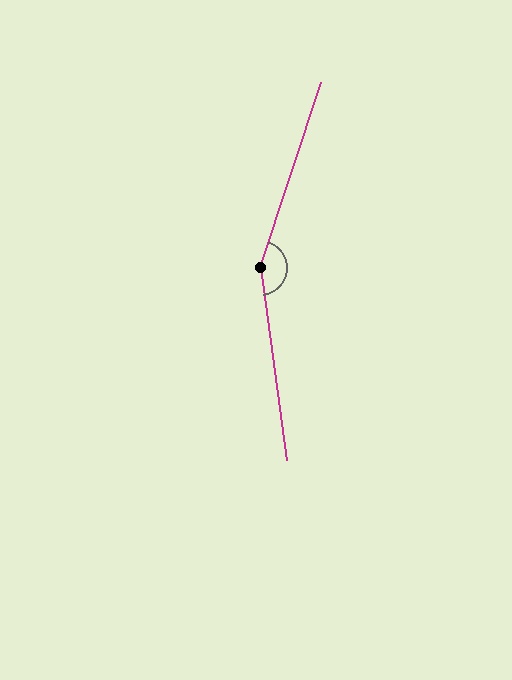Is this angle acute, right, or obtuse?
It is obtuse.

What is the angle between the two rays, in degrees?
Approximately 154 degrees.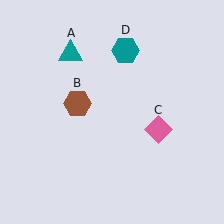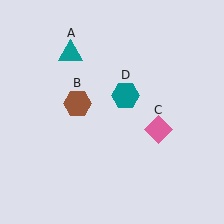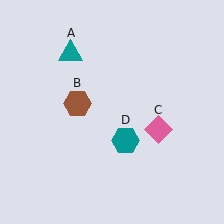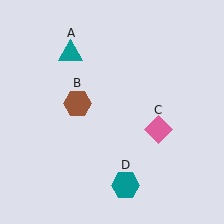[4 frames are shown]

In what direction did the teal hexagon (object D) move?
The teal hexagon (object D) moved down.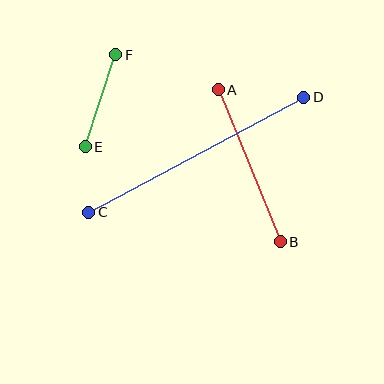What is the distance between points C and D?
The distance is approximately 243 pixels.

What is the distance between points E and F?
The distance is approximately 97 pixels.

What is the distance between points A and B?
The distance is approximately 164 pixels.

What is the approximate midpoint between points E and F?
The midpoint is at approximately (101, 101) pixels.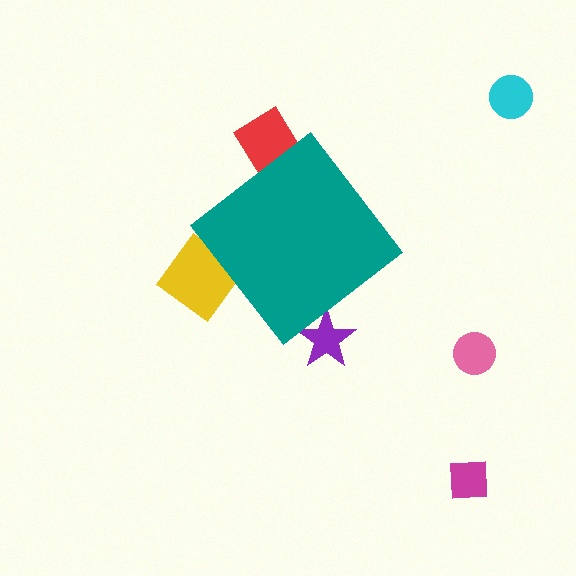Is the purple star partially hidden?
Yes, the purple star is partially hidden behind the teal diamond.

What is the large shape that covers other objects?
A teal diamond.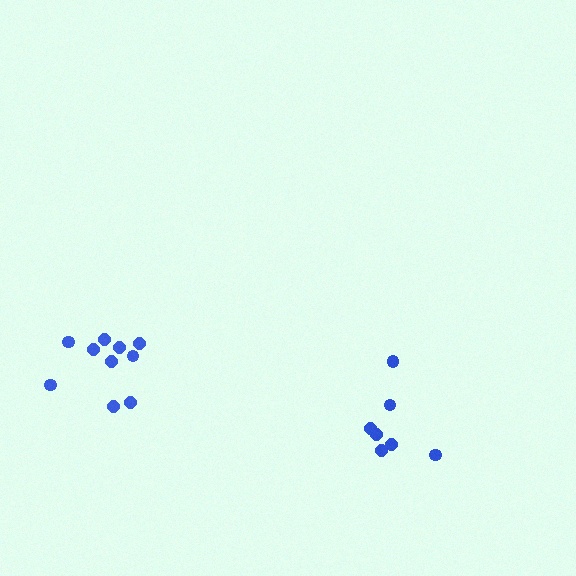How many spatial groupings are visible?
There are 2 spatial groupings.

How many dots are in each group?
Group 1: 7 dots, Group 2: 10 dots (17 total).